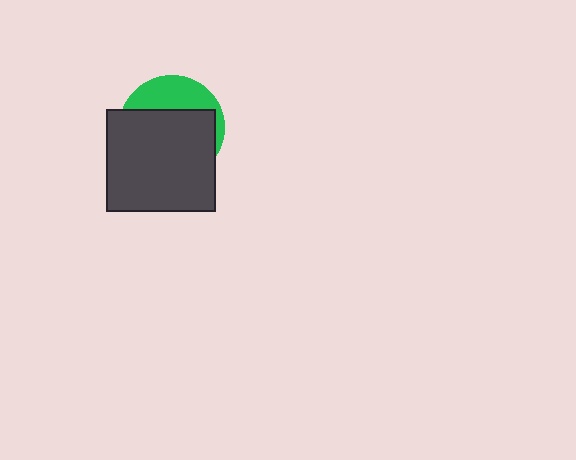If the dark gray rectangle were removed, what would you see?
You would see the complete green circle.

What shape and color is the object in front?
The object in front is a dark gray rectangle.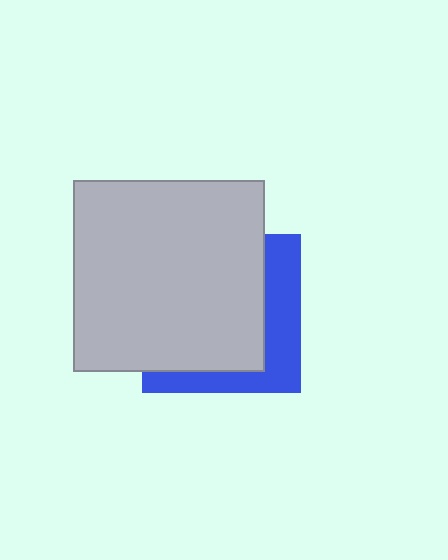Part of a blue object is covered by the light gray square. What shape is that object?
It is a square.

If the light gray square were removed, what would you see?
You would see the complete blue square.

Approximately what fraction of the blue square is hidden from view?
Roughly 67% of the blue square is hidden behind the light gray square.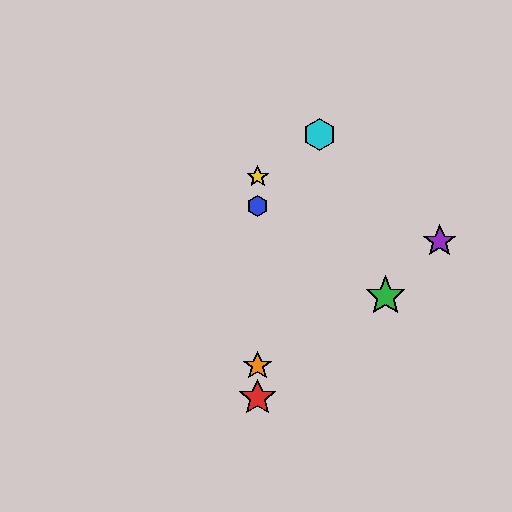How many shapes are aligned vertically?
4 shapes (the red star, the blue hexagon, the yellow star, the orange star) are aligned vertically.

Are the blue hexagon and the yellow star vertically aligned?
Yes, both are at x≈258.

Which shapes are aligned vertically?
The red star, the blue hexagon, the yellow star, the orange star are aligned vertically.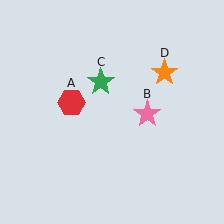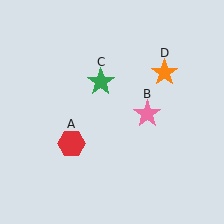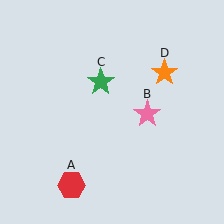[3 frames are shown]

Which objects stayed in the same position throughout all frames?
Pink star (object B) and green star (object C) and orange star (object D) remained stationary.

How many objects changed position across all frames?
1 object changed position: red hexagon (object A).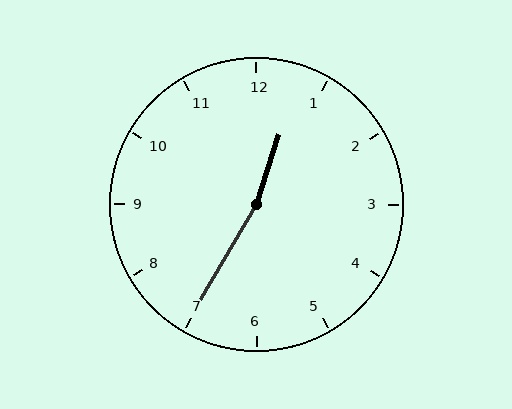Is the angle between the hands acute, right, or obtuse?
It is obtuse.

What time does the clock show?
12:35.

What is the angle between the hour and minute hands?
Approximately 168 degrees.